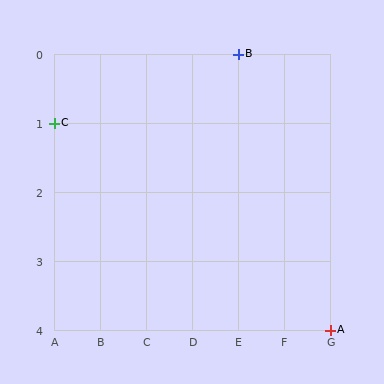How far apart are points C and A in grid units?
Points C and A are 6 columns and 3 rows apart (about 6.7 grid units diagonally).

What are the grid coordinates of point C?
Point C is at grid coordinates (A, 1).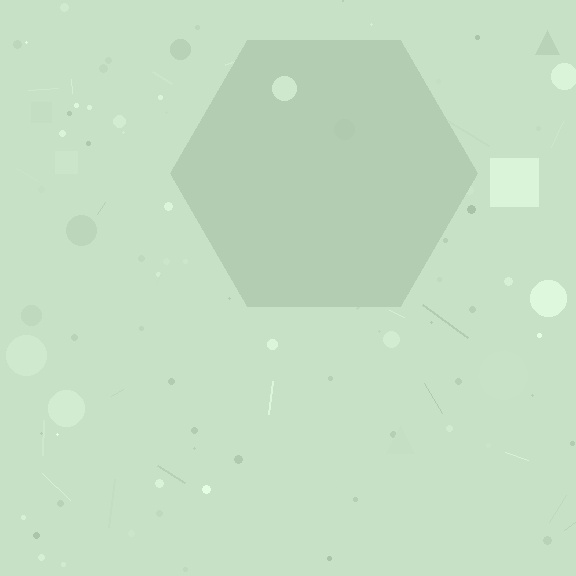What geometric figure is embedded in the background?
A hexagon is embedded in the background.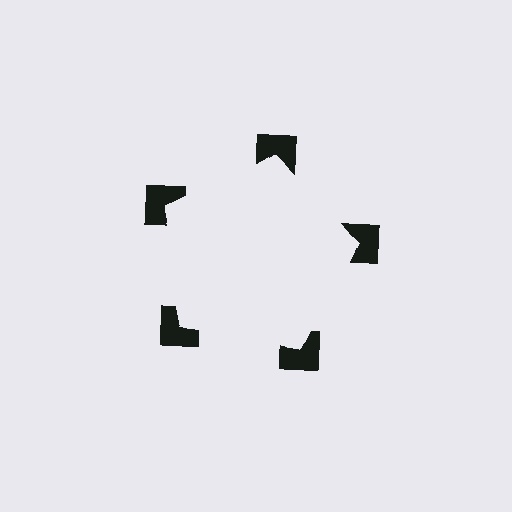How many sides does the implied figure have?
5 sides.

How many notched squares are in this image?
There are 5 — one at each vertex of the illusory pentagon.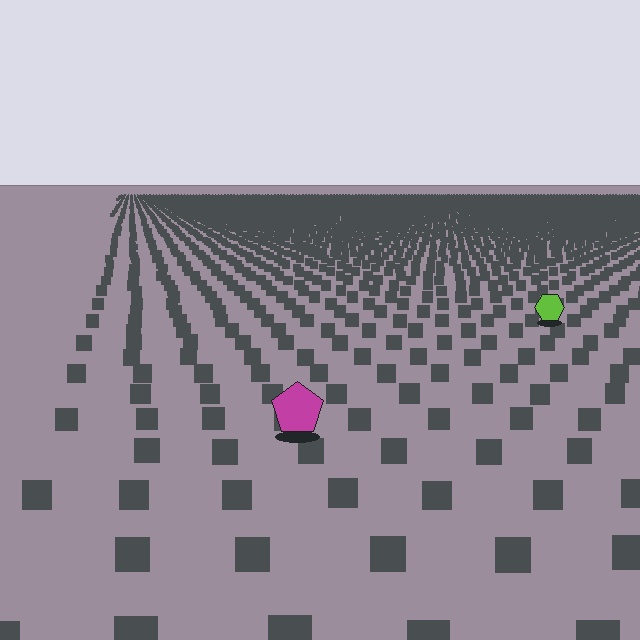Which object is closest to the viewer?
The magenta pentagon is closest. The texture marks near it are larger and more spread out.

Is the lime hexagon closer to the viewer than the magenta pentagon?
No. The magenta pentagon is closer — you can tell from the texture gradient: the ground texture is coarser near it.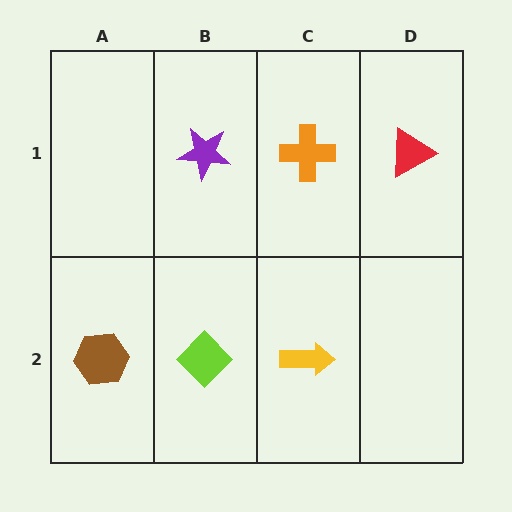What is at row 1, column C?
An orange cross.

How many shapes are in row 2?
3 shapes.